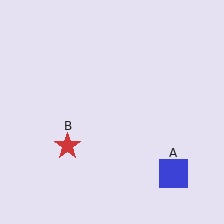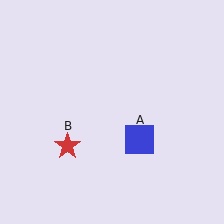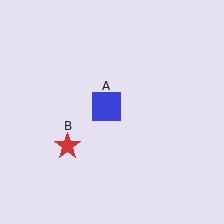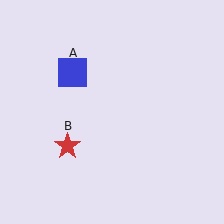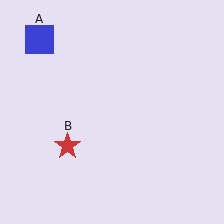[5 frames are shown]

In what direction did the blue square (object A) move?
The blue square (object A) moved up and to the left.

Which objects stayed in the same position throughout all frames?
Red star (object B) remained stationary.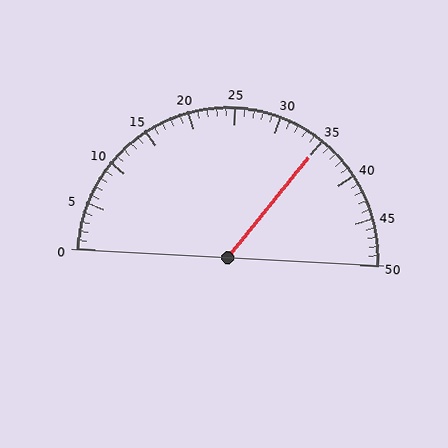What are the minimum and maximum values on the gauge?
The gauge ranges from 0 to 50.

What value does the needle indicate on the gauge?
The needle indicates approximately 35.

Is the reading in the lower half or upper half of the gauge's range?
The reading is in the upper half of the range (0 to 50).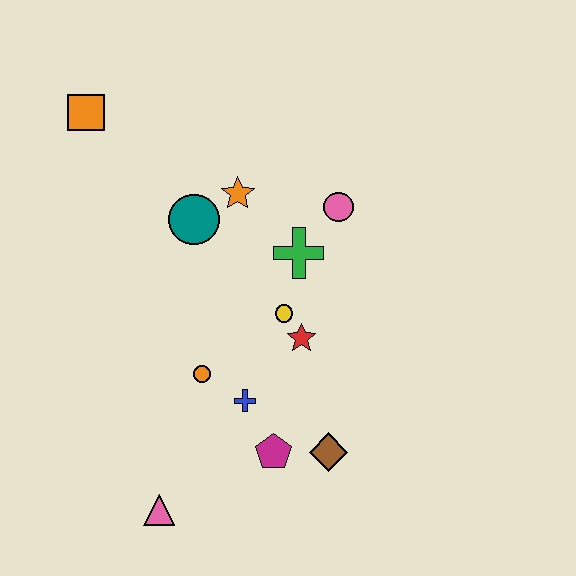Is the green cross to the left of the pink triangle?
No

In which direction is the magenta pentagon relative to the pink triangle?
The magenta pentagon is to the right of the pink triangle.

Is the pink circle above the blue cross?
Yes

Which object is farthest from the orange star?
The pink triangle is farthest from the orange star.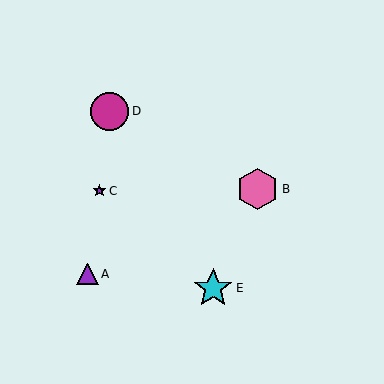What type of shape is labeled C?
Shape C is a purple star.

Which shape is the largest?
The pink hexagon (labeled B) is the largest.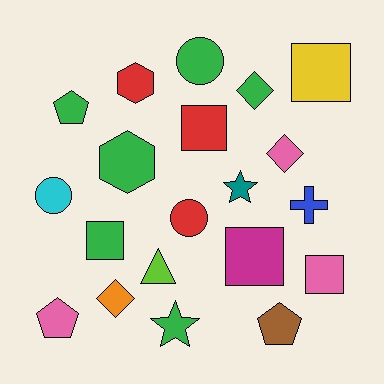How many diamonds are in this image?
There are 3 diamonds.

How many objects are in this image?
There are 20 objects.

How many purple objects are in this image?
There are no purple objects.